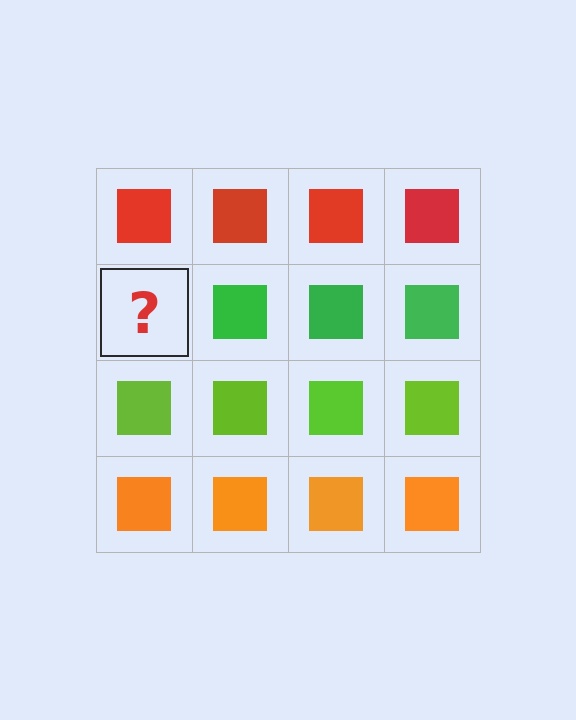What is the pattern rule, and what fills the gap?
The rule is that each row has a consistent color. The gap should be filled with a green square.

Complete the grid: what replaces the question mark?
The question mark should be replaced with a green square.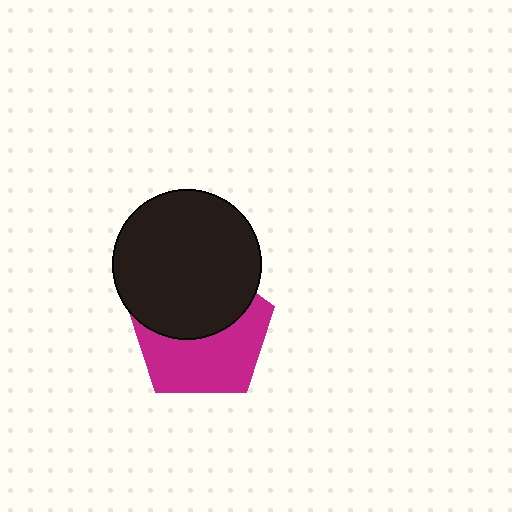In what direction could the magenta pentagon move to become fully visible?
The magenta pentagon could move down. That would shift it out from behind the black circle entirely.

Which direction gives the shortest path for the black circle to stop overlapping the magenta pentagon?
Moving up gives the shortest separation.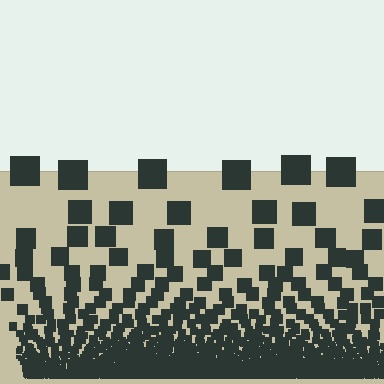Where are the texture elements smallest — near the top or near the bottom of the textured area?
Near the bottom.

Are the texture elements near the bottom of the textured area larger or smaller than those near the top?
Smaller. The gradient is inverted — elements near the bottom are smaller and denser.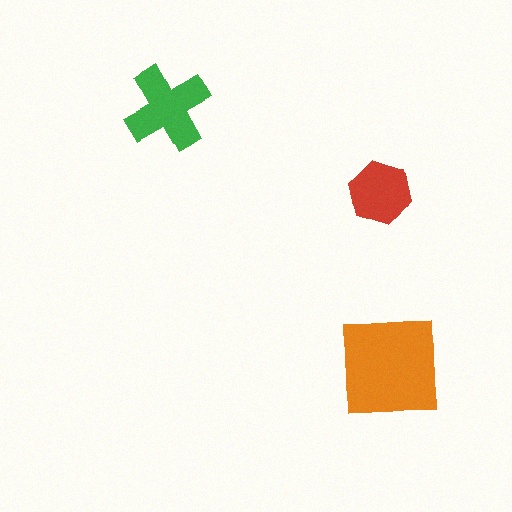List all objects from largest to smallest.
The orange square, the green cross, the red hexagon.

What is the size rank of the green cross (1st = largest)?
2nd.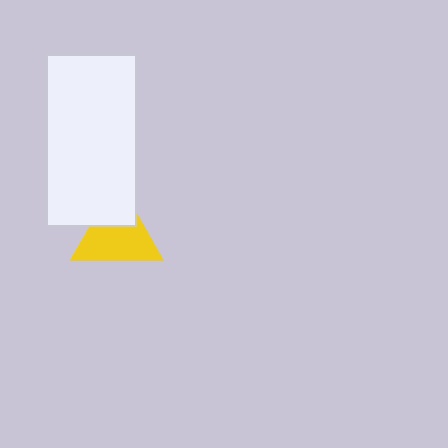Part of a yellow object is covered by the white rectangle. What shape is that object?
It is a triangle.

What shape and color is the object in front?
The object in front is a white rectangle.